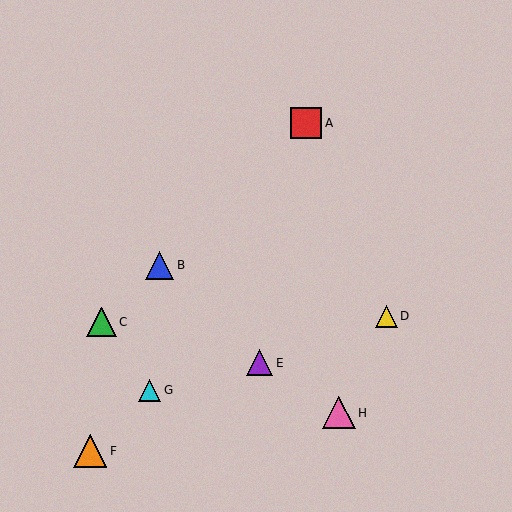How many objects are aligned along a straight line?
3 objects (A, B, C) are aligned along a straight line.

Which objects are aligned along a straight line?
Objects A, B, C are aligned along a straight line.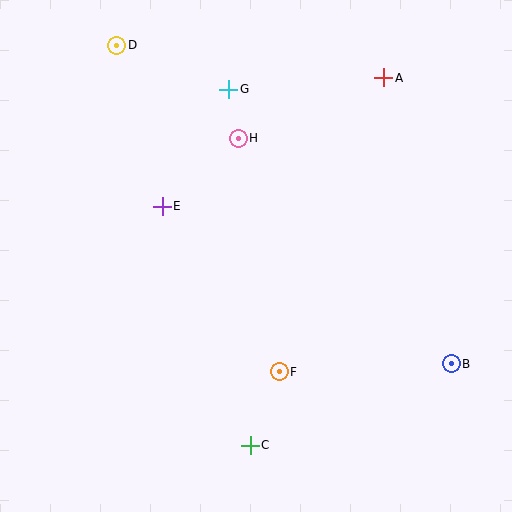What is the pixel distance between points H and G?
The distance between H and G is 50 pixels.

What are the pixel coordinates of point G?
Point G is at (229, 89).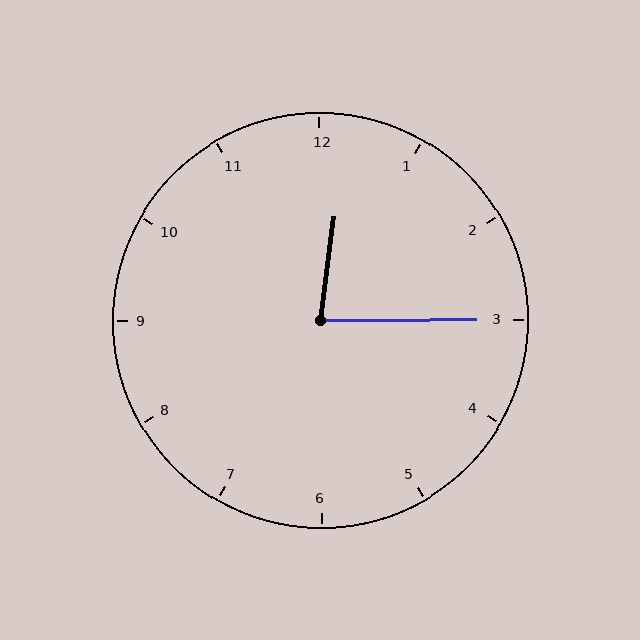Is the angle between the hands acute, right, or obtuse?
It is acute.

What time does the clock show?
12:15.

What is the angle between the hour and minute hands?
Approximately 82 degrees.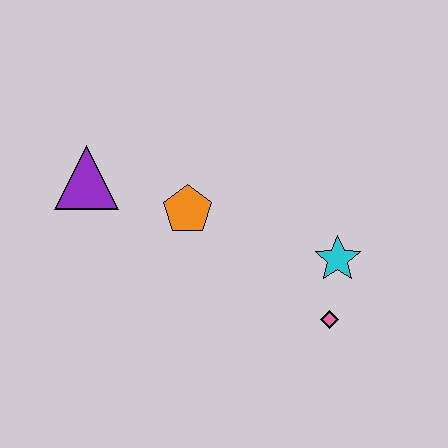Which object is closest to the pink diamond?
The cyan star is closest to the pink diamond.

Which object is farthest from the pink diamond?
The purple triangle is farthest from the pink diamond.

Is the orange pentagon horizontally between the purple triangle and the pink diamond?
Yes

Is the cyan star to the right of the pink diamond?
Yes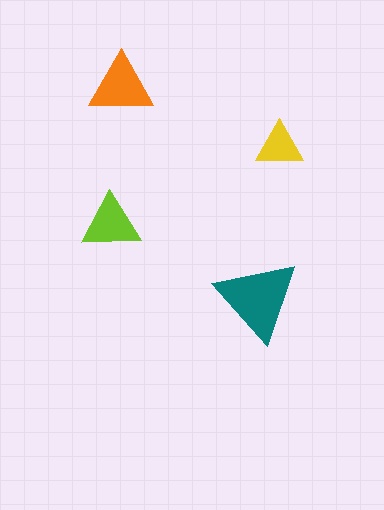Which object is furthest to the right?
The yellow triangle is rightmost.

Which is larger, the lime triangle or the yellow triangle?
The lime one.